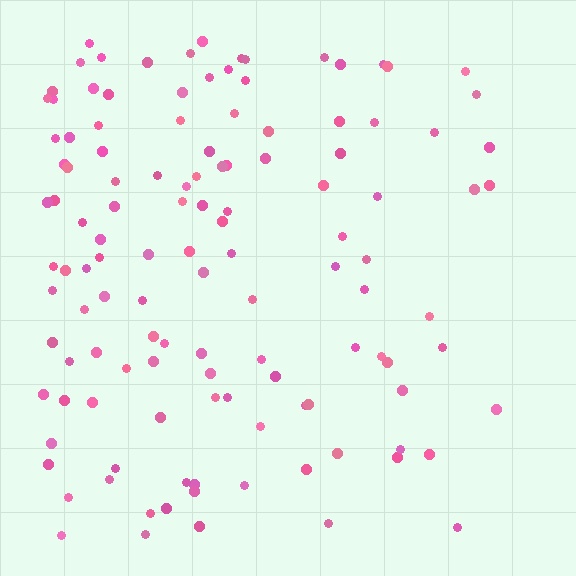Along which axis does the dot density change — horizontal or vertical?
Horizontal.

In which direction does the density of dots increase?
From right to left, with the left side densest.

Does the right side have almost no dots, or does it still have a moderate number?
Still a moderate number, just noticeably fewer than the left.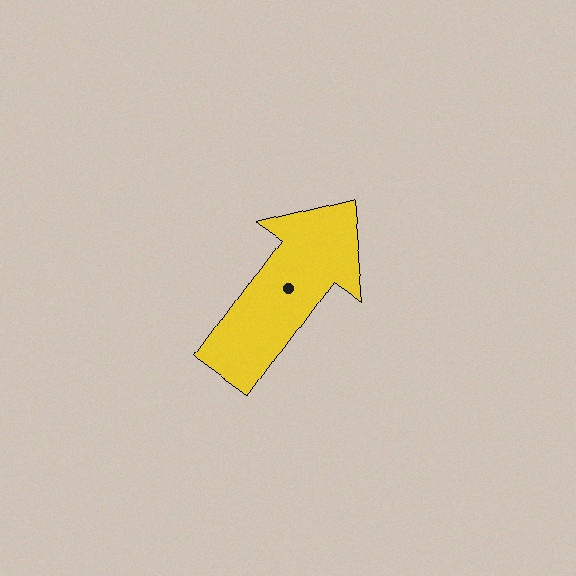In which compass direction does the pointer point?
Northeast.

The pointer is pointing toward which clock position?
Roughly 1 o'clock.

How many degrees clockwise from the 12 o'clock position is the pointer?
Approximately 36 degrees.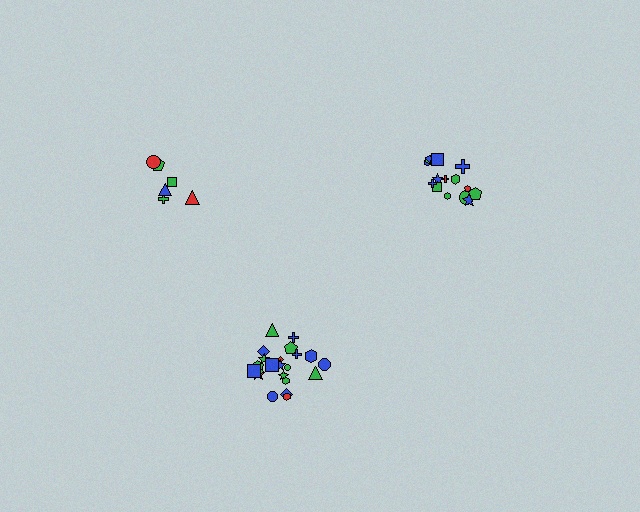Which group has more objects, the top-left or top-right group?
The top-right group.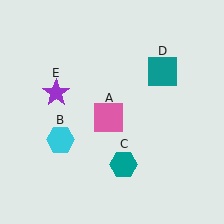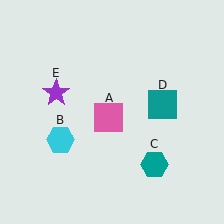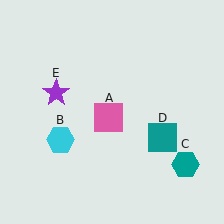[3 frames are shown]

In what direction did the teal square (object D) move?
The teal square (object D) moved down.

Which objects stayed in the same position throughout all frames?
Pink square (object A) and cyan hexagon (object B) and purple star (object E) remained stationary.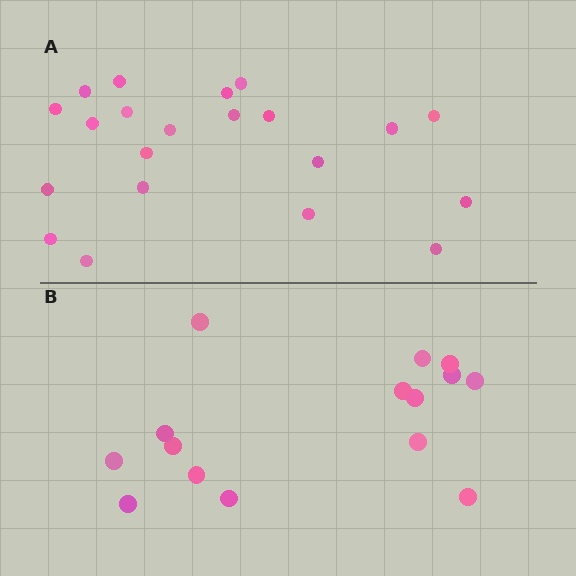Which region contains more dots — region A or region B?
Region A (the top region) has more dots.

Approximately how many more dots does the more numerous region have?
Region A has about 6 more dots than region B.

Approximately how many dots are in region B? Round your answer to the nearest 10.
About 20 dots. (The exact count is 15, which rounds to 20.)